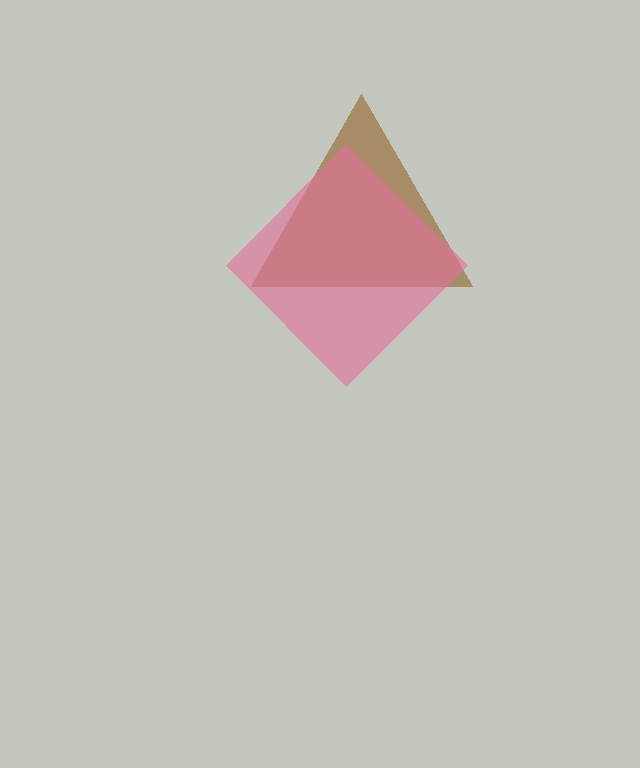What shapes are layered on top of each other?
The layered shapes are: a brown triangle, a pink diamond.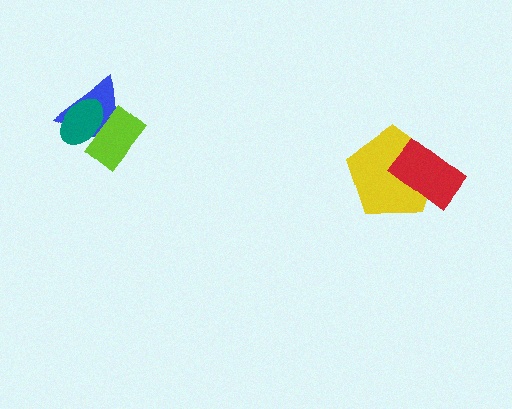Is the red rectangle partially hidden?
No, no other shape covers it.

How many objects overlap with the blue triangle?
2 objects overlap with the blue triangle.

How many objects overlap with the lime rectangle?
2 objects overlap with the lime rectangle.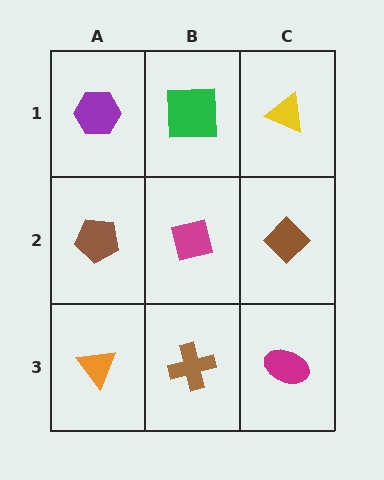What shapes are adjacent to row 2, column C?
A yellow triangle (row 1, column C), a magenta ellipse (row 3, column C), a magenta square (row 2, column B).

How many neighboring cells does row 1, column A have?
2.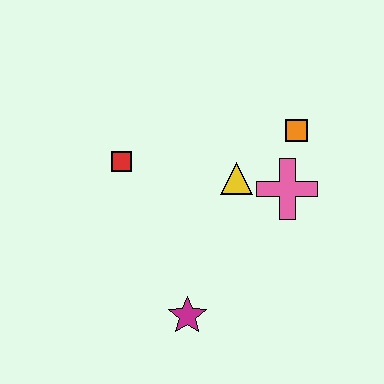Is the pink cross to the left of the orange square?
Yes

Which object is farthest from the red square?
The orange square is farthest from the red square.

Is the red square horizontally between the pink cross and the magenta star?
No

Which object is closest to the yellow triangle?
The pink cross is closest to the yellow triangle.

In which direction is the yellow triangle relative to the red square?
The yellow triangle is to the right of the red square.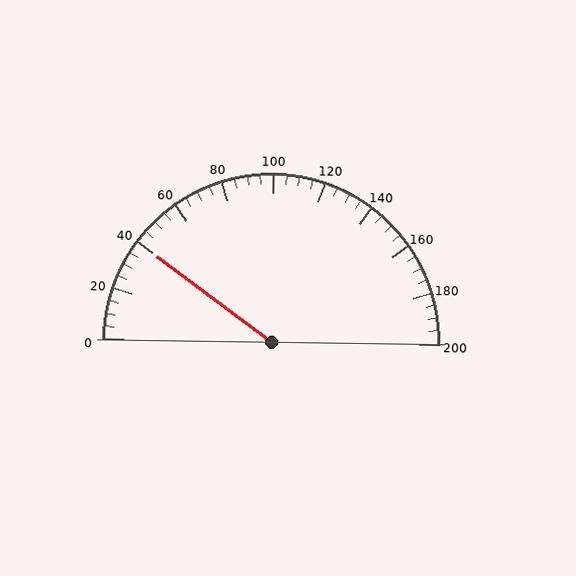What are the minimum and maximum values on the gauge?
The gauge ranges from 0 to 200.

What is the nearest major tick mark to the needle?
The nearest major tick mark is 40.